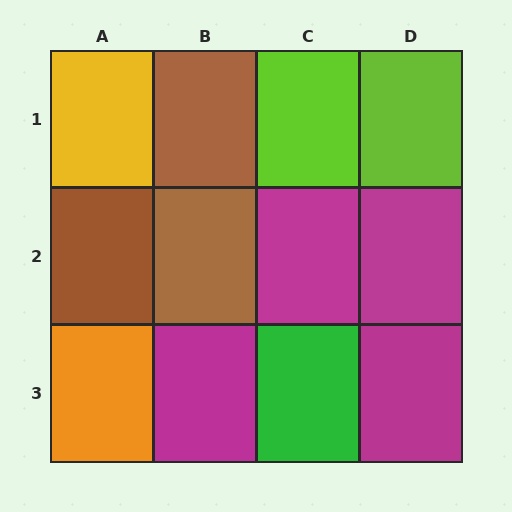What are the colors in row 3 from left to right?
Orange, magenta, green, magenta.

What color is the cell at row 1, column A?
Yellow.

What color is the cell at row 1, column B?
Brown.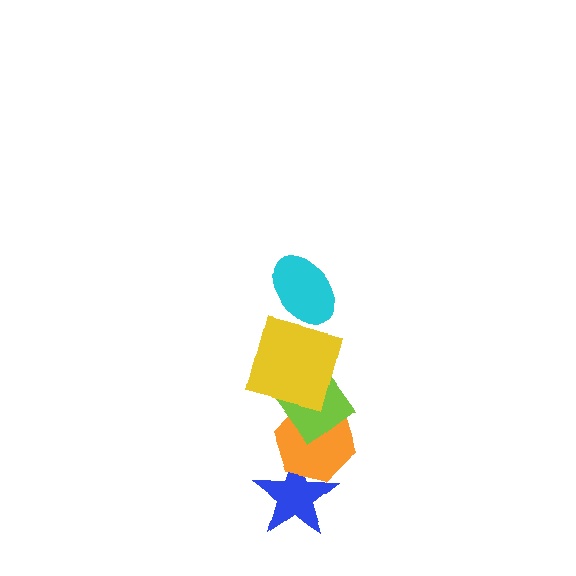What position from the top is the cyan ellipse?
The cyan ellipse is 1st from the top.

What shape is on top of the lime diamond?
The yellow square is on top of the lime diamond.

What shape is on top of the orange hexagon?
The lime diamond is on top of the orange hexagon.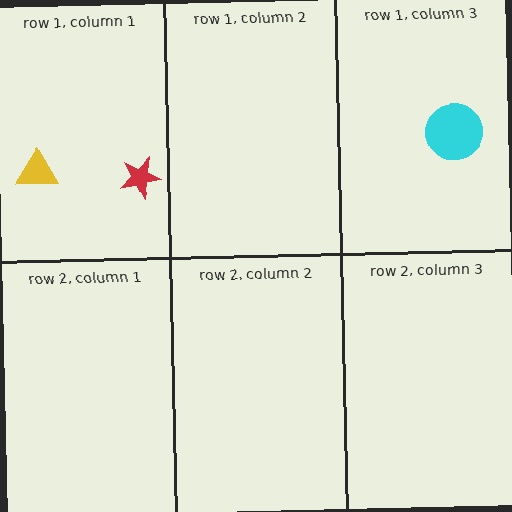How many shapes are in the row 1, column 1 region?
2.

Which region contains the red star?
The row 1, column 1 region.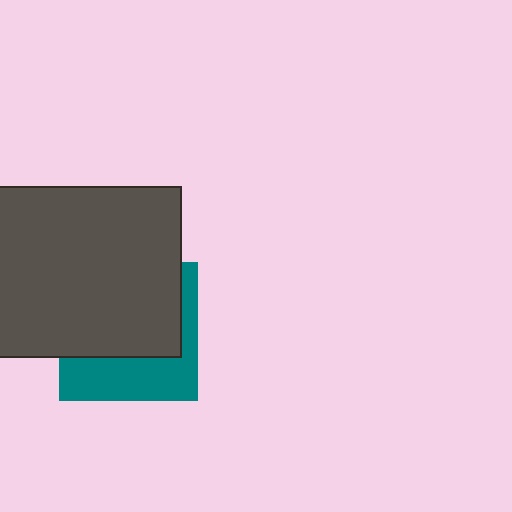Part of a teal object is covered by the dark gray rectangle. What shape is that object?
It is a square.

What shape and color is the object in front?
The object in front is a dark gray rectangle.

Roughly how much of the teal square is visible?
A small part of it is visible (roughly 39%).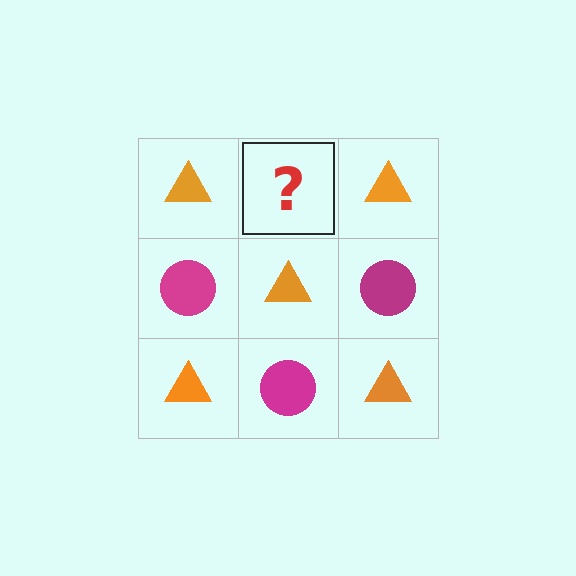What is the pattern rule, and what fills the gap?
The rule is that it alternates orange triangle and magenta circle in a checkerboard pattern. The gap should be filled with a magenta circle.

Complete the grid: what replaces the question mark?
The question mark should be replaced with a magenta circle.